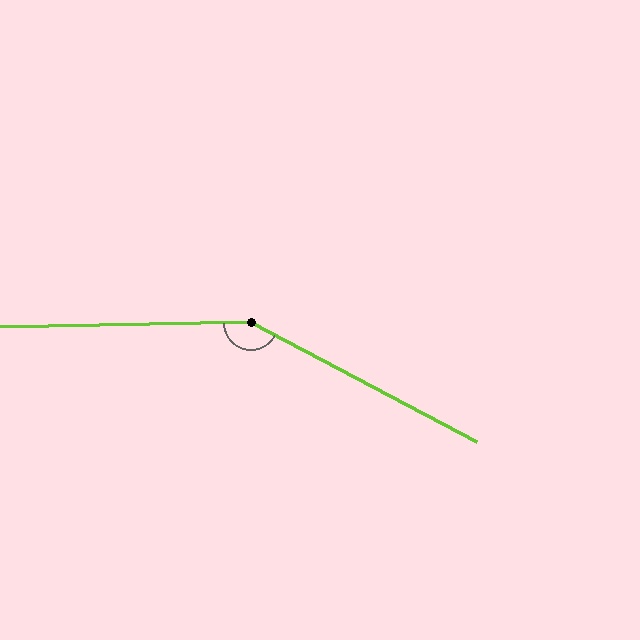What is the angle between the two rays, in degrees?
Approximately 151 degrees.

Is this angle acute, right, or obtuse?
It is obtuse.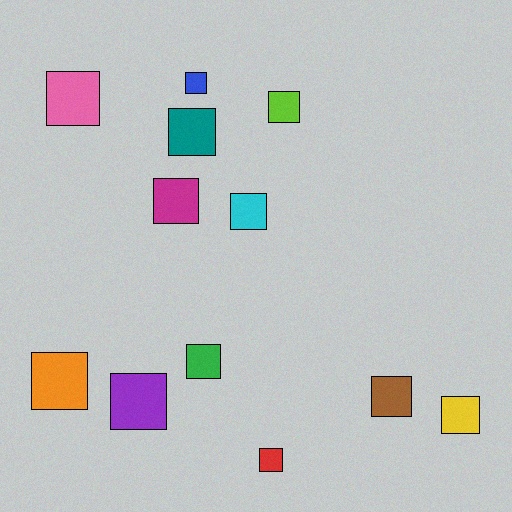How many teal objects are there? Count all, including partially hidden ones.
There is 1 teal object.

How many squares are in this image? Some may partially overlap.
There are 12 squares.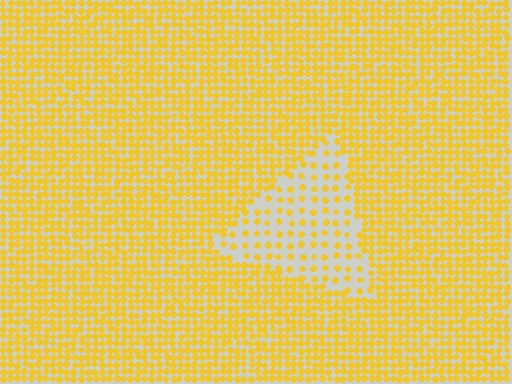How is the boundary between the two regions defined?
The boundary is defined by a change in element density (approximately 2.6x ratio). All elements are the same color, size, and shape.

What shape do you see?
I see a triangle.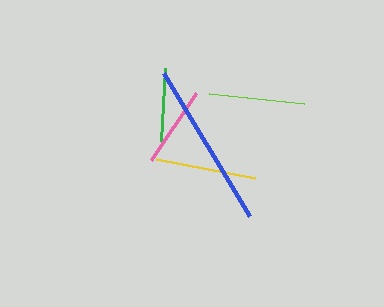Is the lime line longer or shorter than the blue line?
The blue line is longer than the lime line.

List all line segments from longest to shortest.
From longest to shortest: blue, yellow, lime, pink, green.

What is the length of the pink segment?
The pink segment is approximately 81 pixels long.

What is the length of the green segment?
The green segment is approximately 73 pixels long.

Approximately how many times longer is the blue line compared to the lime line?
The blue line is approximately 1.8 times the length of the lime line.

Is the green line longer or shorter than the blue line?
The blue line is longer than the green line.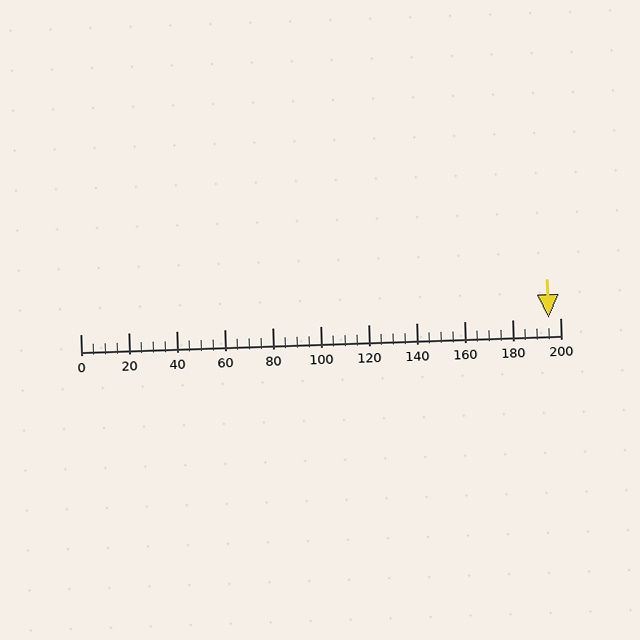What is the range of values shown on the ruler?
The ruler shows values from 0 to 200.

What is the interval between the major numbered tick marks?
The major tick marks are spaced 20 units apart.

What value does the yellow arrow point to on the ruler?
The yellow arrow points to approximately 195.